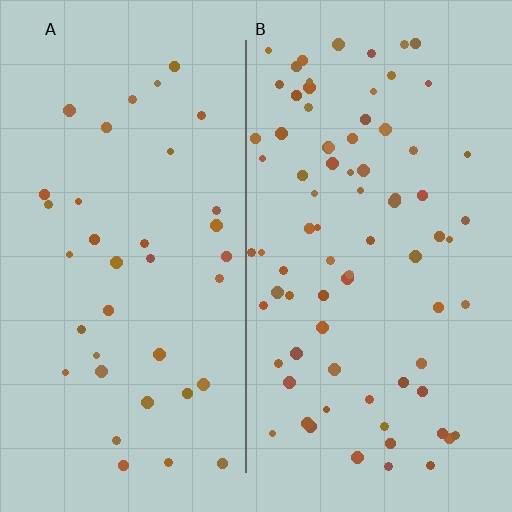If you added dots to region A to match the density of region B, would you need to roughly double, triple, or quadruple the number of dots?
Approximately double.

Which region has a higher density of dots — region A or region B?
B (the right).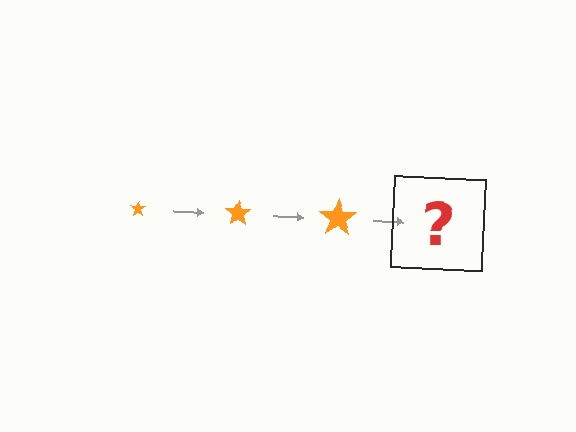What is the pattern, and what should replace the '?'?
The pattern is that the star gets progressively larger each step. The '?' should be an orange star, larger than the previous one.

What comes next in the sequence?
The next element should be an orange star, larger than the previous one.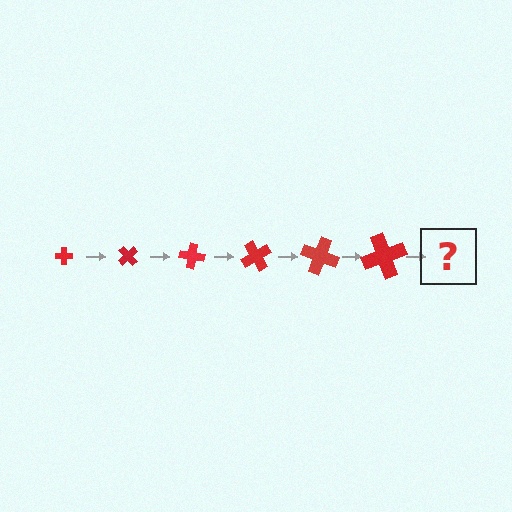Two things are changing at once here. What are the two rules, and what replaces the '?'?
The two rules are that the cross grows larger each step and it rotates 50 degrees each step. The '?' should be a cross, larger than the previous one and rotated 300 degrees from the start.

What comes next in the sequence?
The next element should be a cross, larger than the previous one and rotated 300 degrees from the start.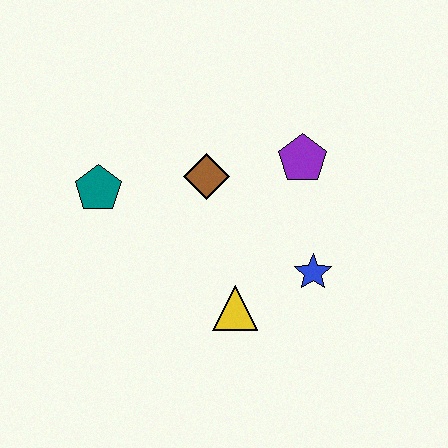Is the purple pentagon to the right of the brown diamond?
Yes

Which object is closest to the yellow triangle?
The blue star is closest to the yellow triangle.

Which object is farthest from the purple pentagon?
The teal pentagon is farthest from the purple pentagon.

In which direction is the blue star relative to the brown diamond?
The blue star is to the right of the brown diamond.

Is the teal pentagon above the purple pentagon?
No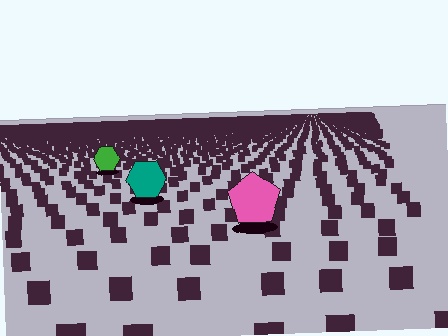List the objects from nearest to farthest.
From nearest to farthest: the pink pentagon, the teal hexagon, the green hexagon.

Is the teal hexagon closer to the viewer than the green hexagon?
Yes. The teal hexagon is closer — you can tell from the texture gradient: the ground texture is coarser near it.